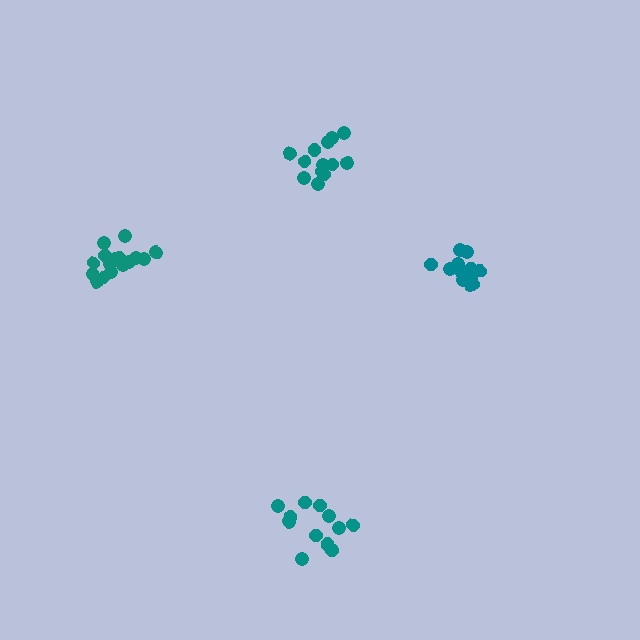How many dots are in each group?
Group 1: 16 dots, Group 2: 12 dots, Group 3: 13 dots, Group 4: 13 dots (54 total).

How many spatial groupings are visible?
There are 4 spatial groupings.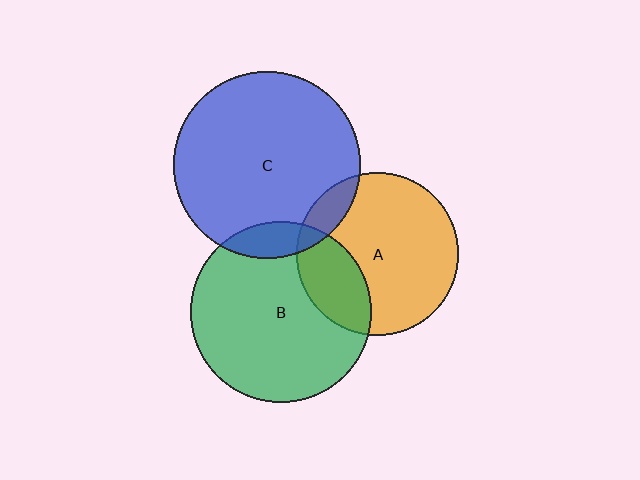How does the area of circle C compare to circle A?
Approximately 1.3 times.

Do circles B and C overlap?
Yes.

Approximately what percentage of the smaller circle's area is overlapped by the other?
Approximately 10%.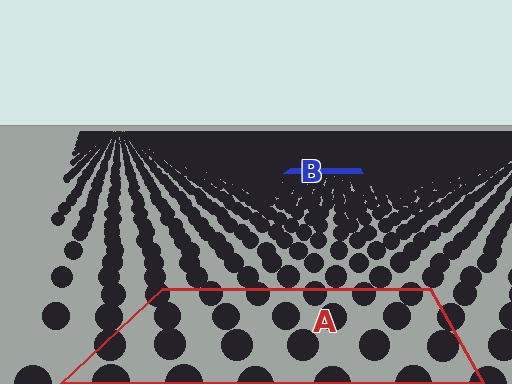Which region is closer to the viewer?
Region A is closer. The texture elements there are larger and more spread out.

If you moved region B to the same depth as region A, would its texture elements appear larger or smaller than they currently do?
They would appear larger. At a closer depth, the same texture elements are projected at a bigger on-screen size.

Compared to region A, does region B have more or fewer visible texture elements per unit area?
Region B has more texture elements per unit area — they are packed more densely because it is farther away.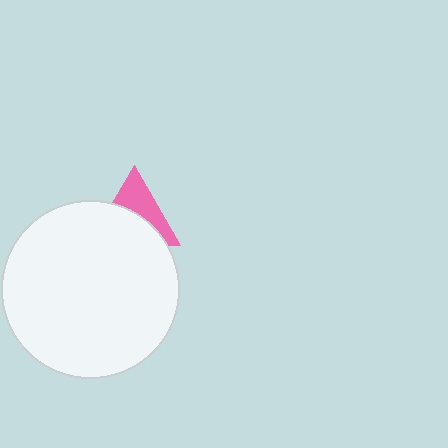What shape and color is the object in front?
The object in front is a white circle.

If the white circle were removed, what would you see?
You would see the complete pink triangle.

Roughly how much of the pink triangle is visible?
About half of it is visible (roughly 45%).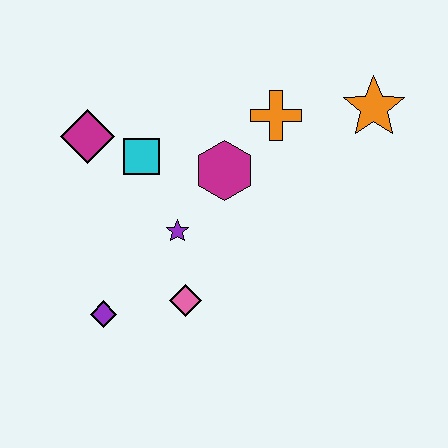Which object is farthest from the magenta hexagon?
The purple diamond is farthest from the magenta hexagon.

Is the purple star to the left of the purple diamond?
No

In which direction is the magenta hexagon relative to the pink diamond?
The magenta hexagon is above the pink diamond.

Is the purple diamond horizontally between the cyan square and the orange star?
No